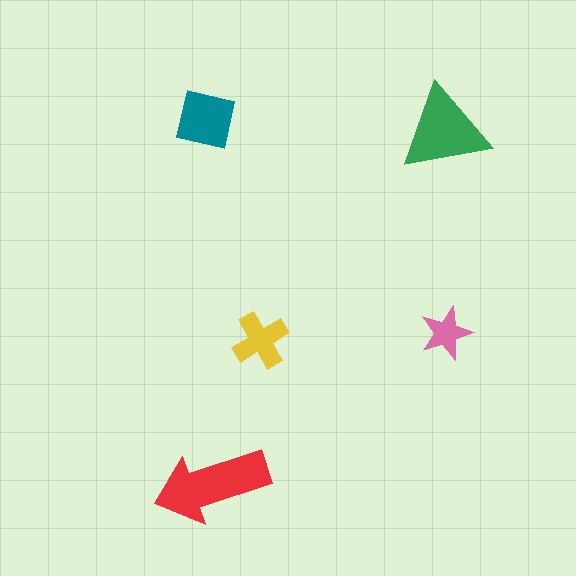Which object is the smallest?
The pink star.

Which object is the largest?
The red arrow.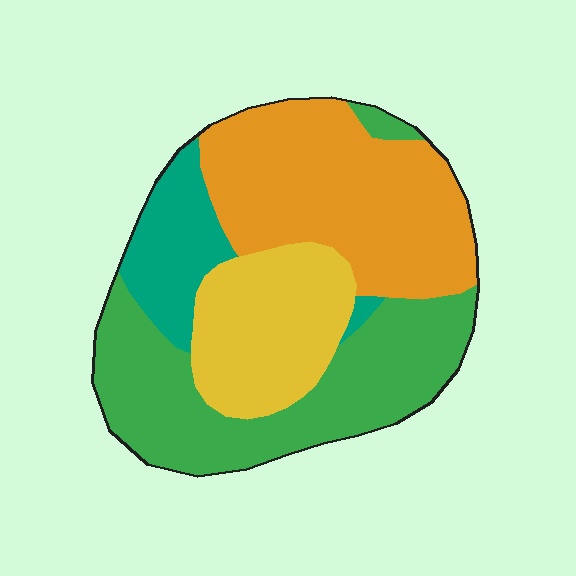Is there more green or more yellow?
Green.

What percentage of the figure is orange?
Orange takes up between a quarter and a half of the figure.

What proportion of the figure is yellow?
Yellow covers 20% of the figure.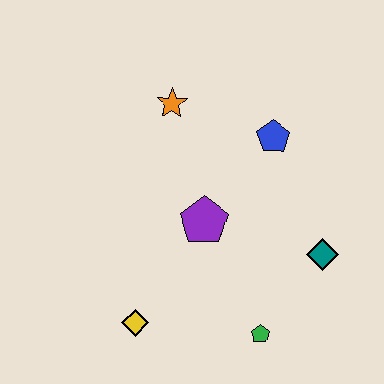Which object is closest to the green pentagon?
The teal diamond is closest to the green pentagon.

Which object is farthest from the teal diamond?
The orange star is farthest from the teal diamond.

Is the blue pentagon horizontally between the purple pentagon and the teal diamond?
Yes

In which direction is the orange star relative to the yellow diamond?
The orange star is above the yellow diamond.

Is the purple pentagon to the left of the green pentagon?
Yes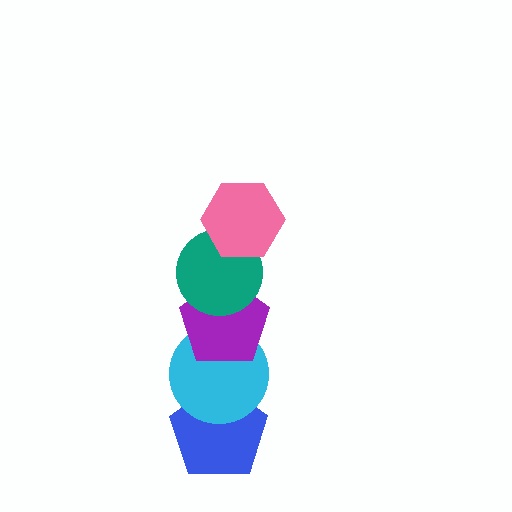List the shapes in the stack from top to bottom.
From top to bottom: the pink hexagon, the teal circle, the purple pentagon, the cyan circle, the blue pentagon.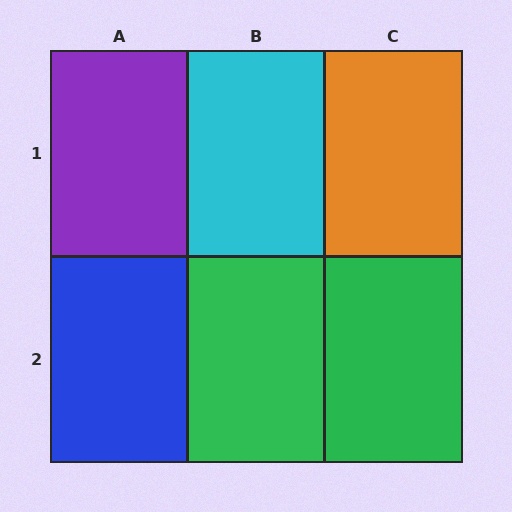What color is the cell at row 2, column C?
Green.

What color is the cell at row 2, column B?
Green.